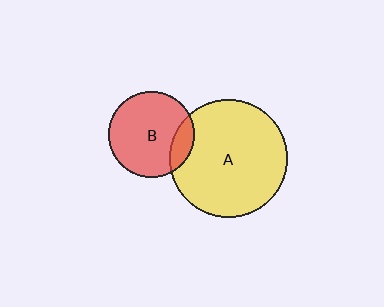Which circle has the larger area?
Circle A (yellow).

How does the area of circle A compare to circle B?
Approximately 1.9 times.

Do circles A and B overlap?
Yes.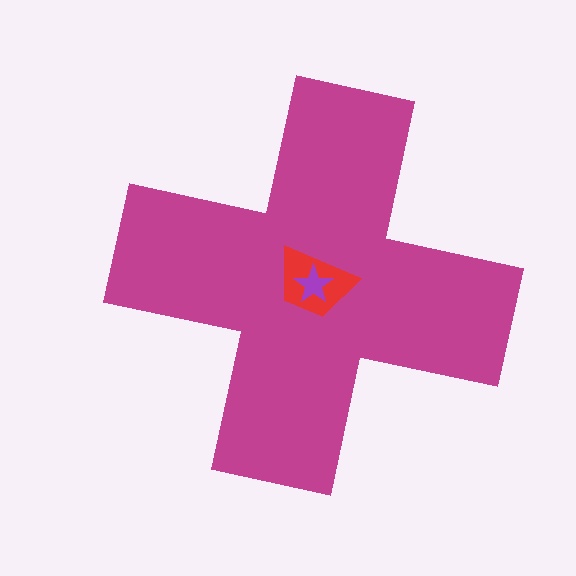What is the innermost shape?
The purple star.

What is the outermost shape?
The magenta cross.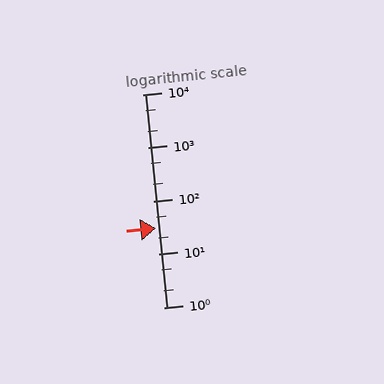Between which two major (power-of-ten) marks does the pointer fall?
The pointer is between 10 and 100.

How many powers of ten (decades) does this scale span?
The scale spans 4 decades, from 1 to 10000.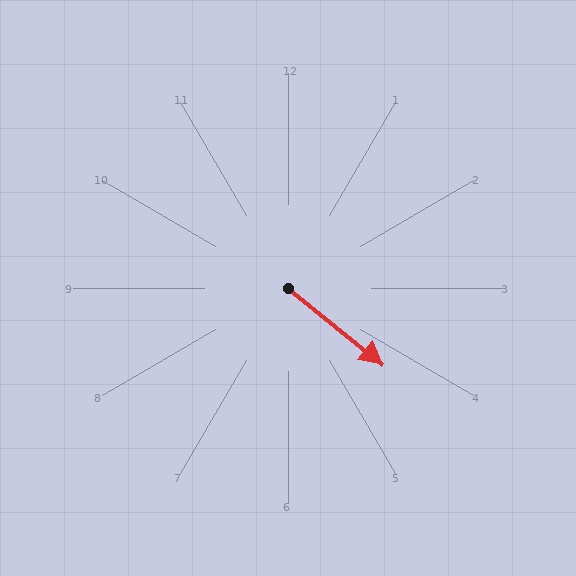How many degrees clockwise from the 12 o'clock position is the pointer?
Approximately 129 degrees.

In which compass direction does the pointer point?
Southeast.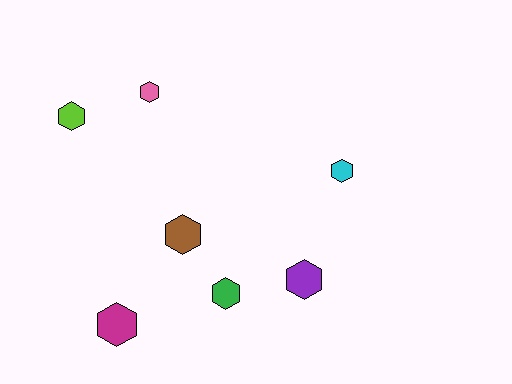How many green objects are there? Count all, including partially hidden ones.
There is 1 green object.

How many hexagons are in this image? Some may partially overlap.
There are 7 hexagons.